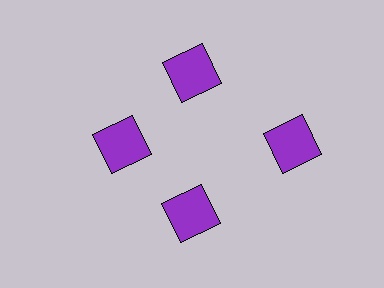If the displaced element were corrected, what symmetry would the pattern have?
It would have 4-fold rotational symmetry — the pattern would map onto itself every 90 degrees.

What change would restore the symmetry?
The symmetry would be restored by moving it inward, back onto the ring so that all 4 squares sit at equal angles and equal distance from the center.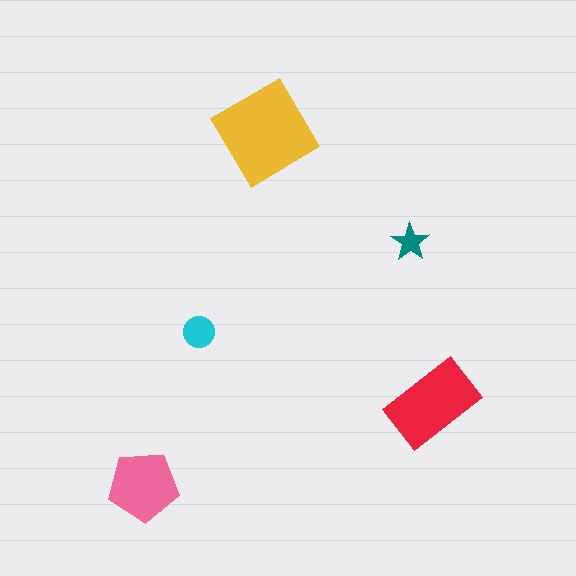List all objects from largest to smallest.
The yellow diamond, the red rectangle, the pink pentagon, the cyan circle, the teal star.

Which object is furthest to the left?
The pink pentagon is leftmost.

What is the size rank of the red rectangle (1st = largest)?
2nd.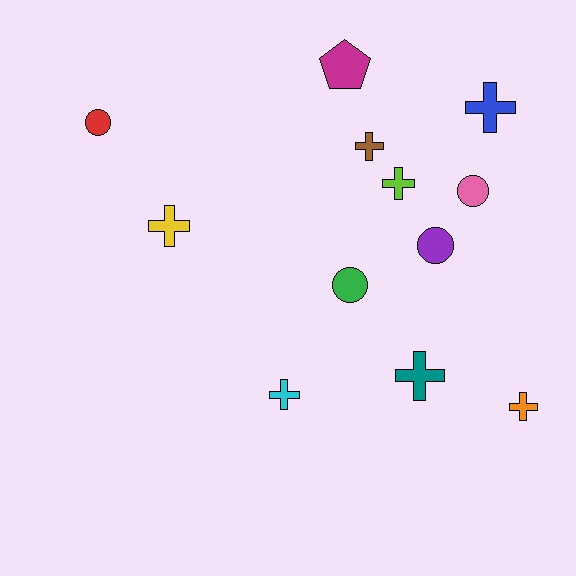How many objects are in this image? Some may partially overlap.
There are 12 objects.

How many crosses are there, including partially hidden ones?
There are 7 crosses.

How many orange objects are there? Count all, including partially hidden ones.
There is 1 orange object.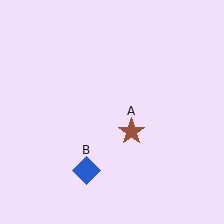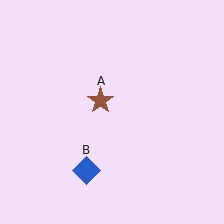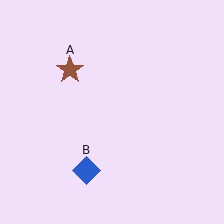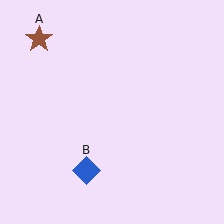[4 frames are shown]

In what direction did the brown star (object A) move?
The brown star (object A) moved up and to the left.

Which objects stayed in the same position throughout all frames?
Blue diamond (object B) remained stationary.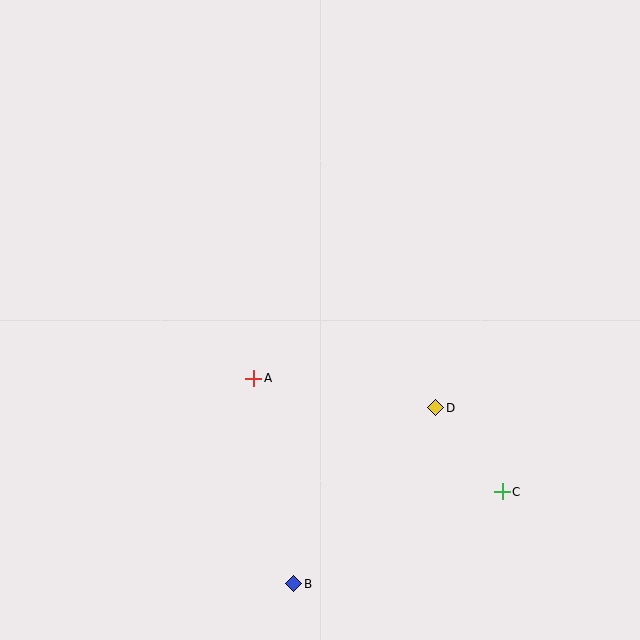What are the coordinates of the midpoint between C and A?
The midpoint between C and A is at (378, 435).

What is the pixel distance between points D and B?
The distance between D and B is 226 pixels.